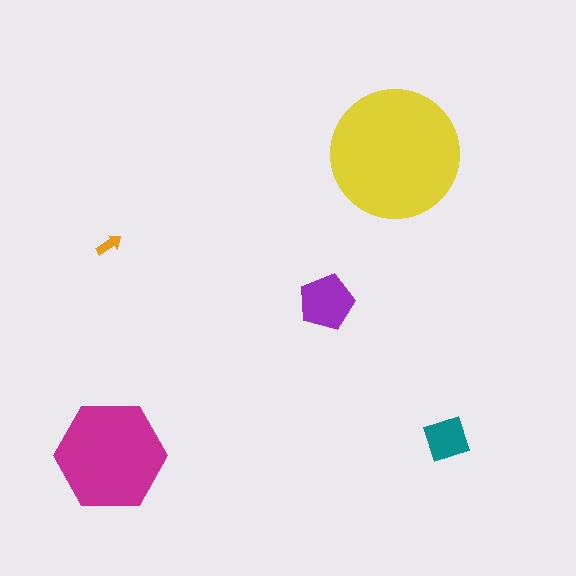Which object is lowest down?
The magenta hexagon is bottommost.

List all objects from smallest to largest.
The orange arrow, the teal square, the purple pentagon, the magenta hexagon, the yellow circle.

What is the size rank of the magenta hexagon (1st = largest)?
2nd.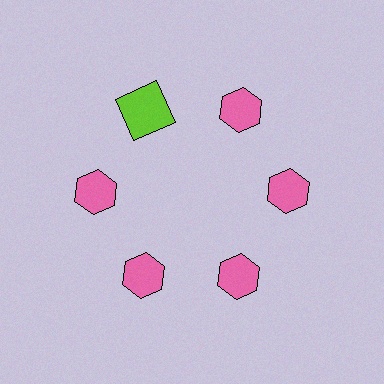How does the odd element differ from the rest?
It differs in both color (lime instead of pink) and shape (square instead of hexagon).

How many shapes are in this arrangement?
There are 6 shapes arranged in a ring pattern.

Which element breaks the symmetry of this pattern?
The lime square at roughly the 11 o'clock position breaks the symmetry. All other shapes are pink hexagons.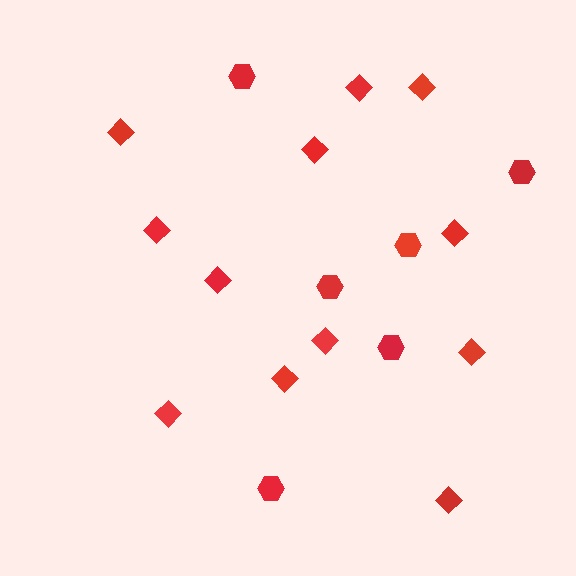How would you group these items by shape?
There are 2 groups: one group of diamonds (12) and one group of hexagons (6).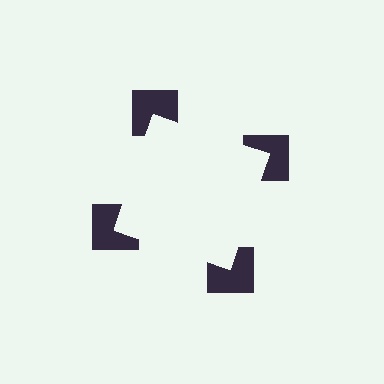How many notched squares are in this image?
There are 4 — one at each vertex of the illusory square.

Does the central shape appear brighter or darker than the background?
It typically appears slightly brighter than the background, even though no actual brightness change is drawn.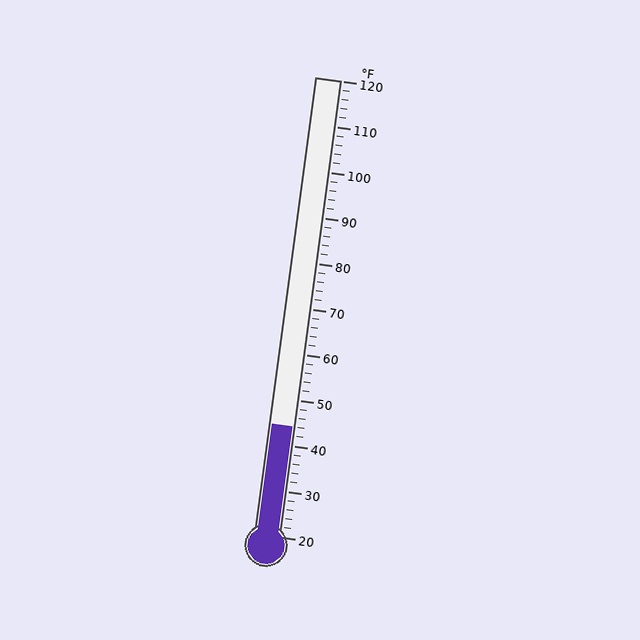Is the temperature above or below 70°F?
The temperature is below 70°F.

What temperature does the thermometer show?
The thermometer shows approximately 44°F.